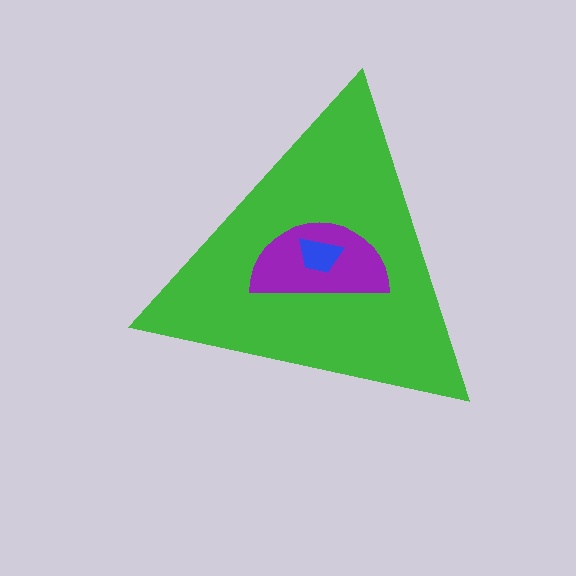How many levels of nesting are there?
3.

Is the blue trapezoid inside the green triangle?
Yes.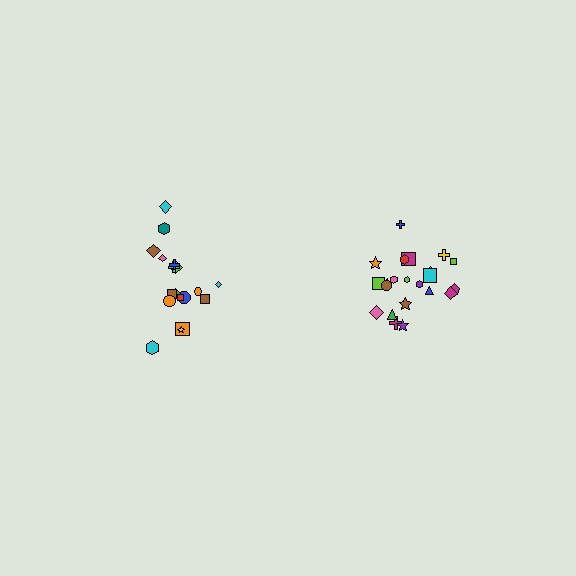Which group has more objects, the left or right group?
The right group.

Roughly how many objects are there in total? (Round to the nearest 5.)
Roughly 40 objects in total.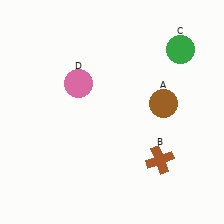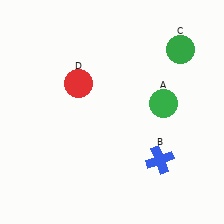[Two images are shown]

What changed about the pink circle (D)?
In Image 1, D is pink. In Image 2, it changed to red.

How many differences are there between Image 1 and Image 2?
There are 3 differences between the two images.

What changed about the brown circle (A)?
In Image 1, A is brown. In Image 2, it changed to green.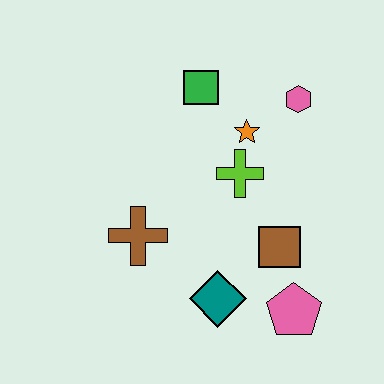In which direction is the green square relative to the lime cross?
The green square is above the lime cross.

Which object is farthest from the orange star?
The pink pentagon is farthest from the orange star.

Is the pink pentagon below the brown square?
Yes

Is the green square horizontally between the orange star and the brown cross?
Yes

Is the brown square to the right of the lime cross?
Yes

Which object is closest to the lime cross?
The orange star is closest to the lime cross.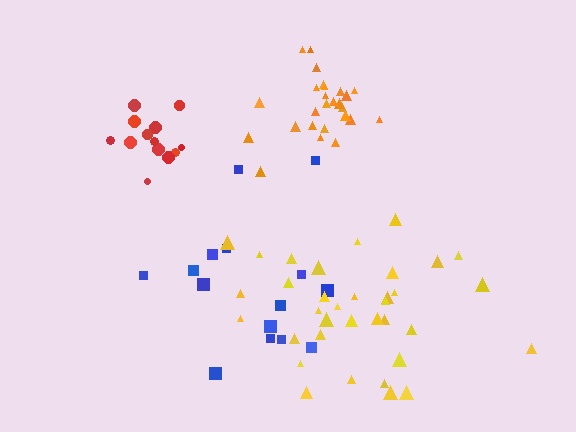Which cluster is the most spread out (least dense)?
Blue.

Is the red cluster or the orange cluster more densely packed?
Orange.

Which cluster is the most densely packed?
Orange.